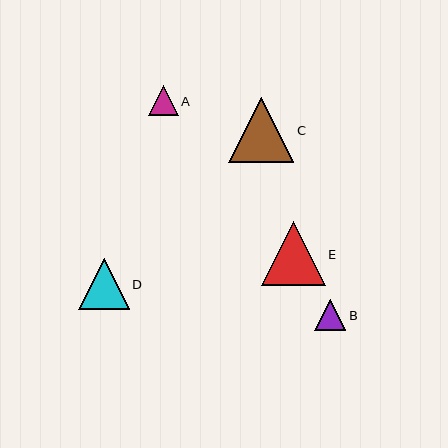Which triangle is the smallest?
Triangle A is the smallest with a size of approximately 30 pixels.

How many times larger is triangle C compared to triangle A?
Triangle C is approximately 2.2 times the size of triangle A.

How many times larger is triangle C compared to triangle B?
Triangle C is approximately 2.1 times the size of triangle B.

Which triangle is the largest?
Triangle C is the largest with a size of approximately 65 pixels.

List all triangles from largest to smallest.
From largest to smallest: C, E, D, B, A.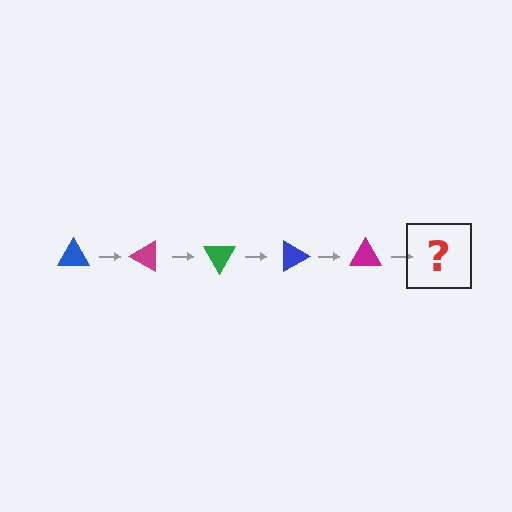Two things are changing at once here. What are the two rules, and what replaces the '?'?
The two rules are that it rotates 30 degrees each step and the color cycles through blue, magenta, and green. The '?' should be a green triangle, rotated 150 degrees from the start.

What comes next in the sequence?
The next element should be a green triangle, rotated 150 degrees from the start.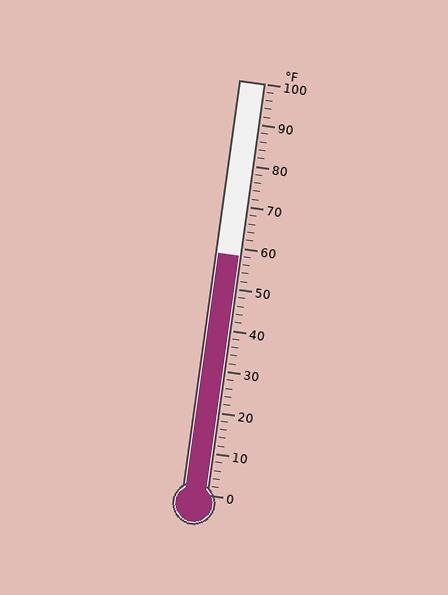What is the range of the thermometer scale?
The thermometer scale ranges from 0°F to 100°F.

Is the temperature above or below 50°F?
The temperature is above 50°F.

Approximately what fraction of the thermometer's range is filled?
The thermometer is filled to approximately 60% of its range.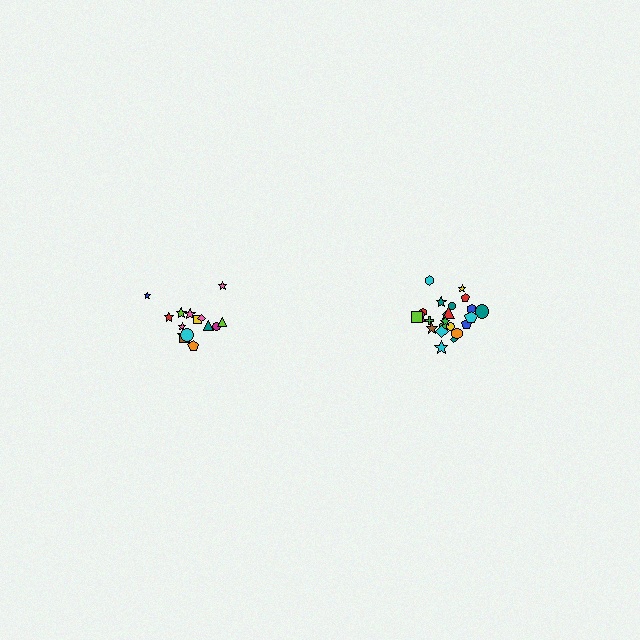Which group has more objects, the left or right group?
The right group.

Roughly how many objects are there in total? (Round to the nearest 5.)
Roughly 40 objects in total.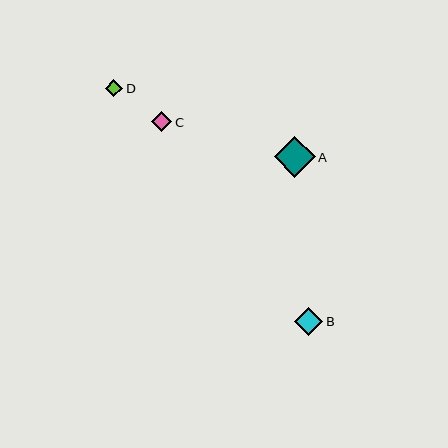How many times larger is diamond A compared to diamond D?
Diamond A is approximately 2.3 times the size of diamond D.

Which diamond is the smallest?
Diamond D is the smallest with a size of approximately 18 pixels.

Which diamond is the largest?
Diamond A is the largest with a size of approximately 41 pixels.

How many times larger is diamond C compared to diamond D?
Diamond C is approximately 1.2 times the size of diamond D.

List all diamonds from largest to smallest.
From largest to smallest: A, B, C, D.